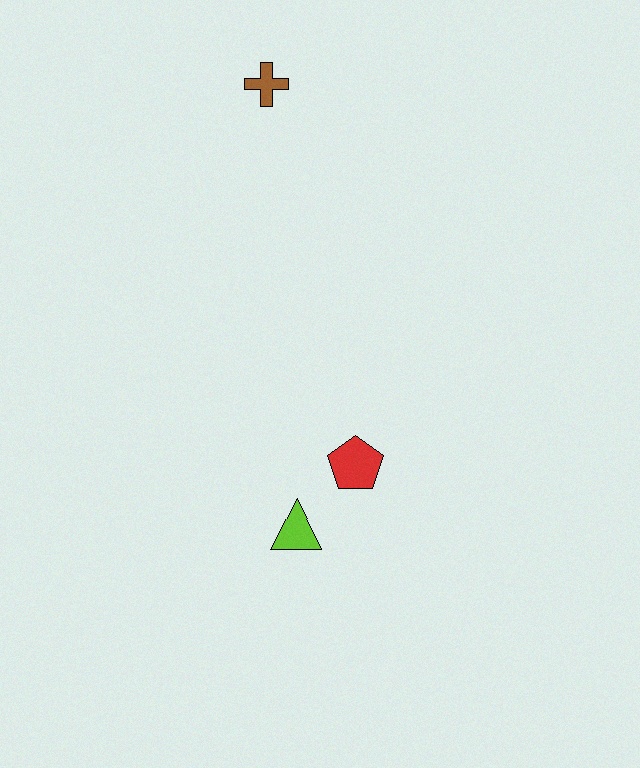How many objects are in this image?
There are 3 objects.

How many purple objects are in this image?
There are no purple objects.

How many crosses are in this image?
There is 1 cross.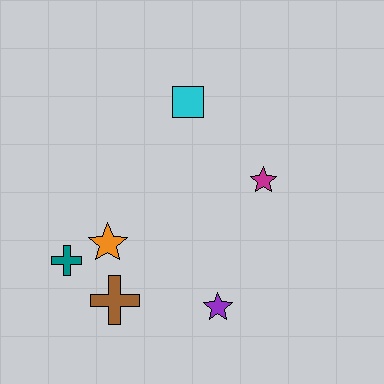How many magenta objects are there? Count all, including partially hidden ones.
There is 1 magenta object.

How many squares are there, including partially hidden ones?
There is 1 square.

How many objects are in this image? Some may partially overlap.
There are 6 objects.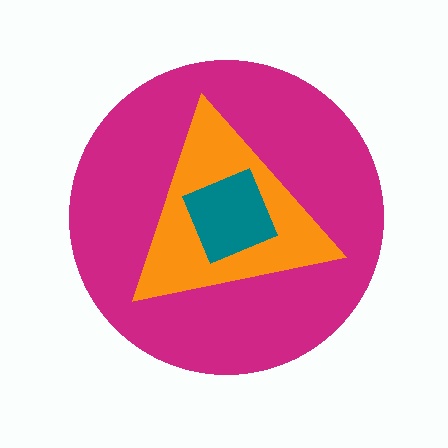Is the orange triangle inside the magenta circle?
Yes.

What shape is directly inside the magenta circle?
The orange triangle.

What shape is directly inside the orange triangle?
The teal diamond.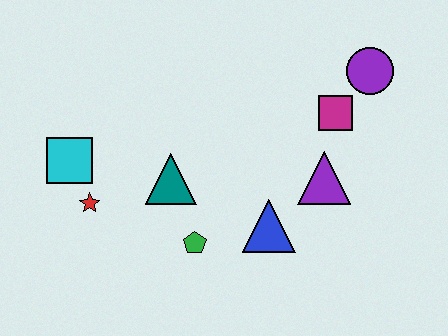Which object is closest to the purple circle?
The magenta square is closest to the purple circle.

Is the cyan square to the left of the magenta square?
Yes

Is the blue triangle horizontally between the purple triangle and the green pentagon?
Yes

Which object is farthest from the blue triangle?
The cyan square is farthest from the blue triangle.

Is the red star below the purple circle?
Yes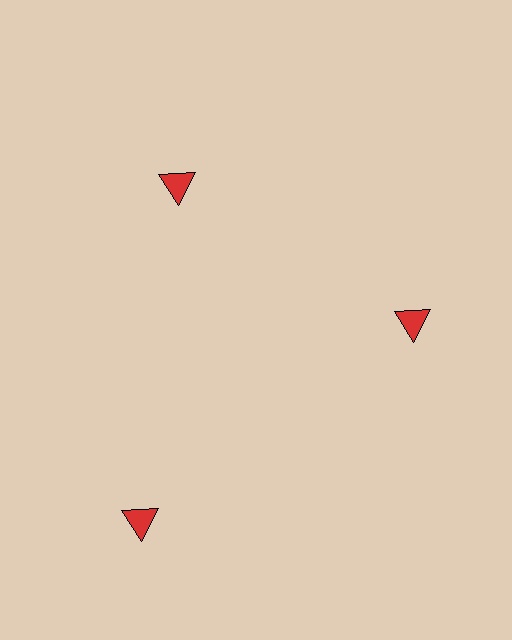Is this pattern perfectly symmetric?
No. The 3 red triangles are arranged in a ring, but one element near the 7 o'clock position is pushed outward from the center, breaking the 3-fold rotational symmetry.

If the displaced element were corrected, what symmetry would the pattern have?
It would have 3-fold rotational symmetry — the pattern would map onto itself every 120 degrees.